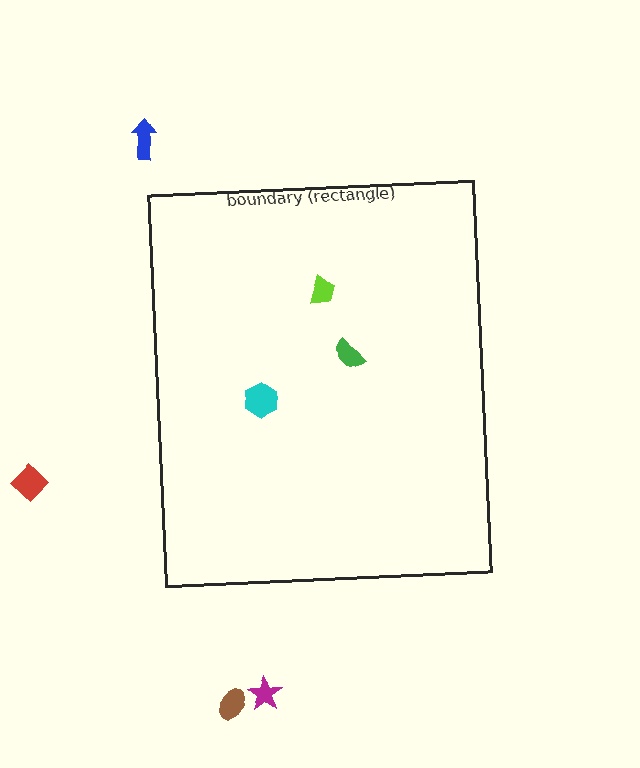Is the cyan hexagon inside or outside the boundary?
Inside.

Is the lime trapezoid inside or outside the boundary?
Inside.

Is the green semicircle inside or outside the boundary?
Inside.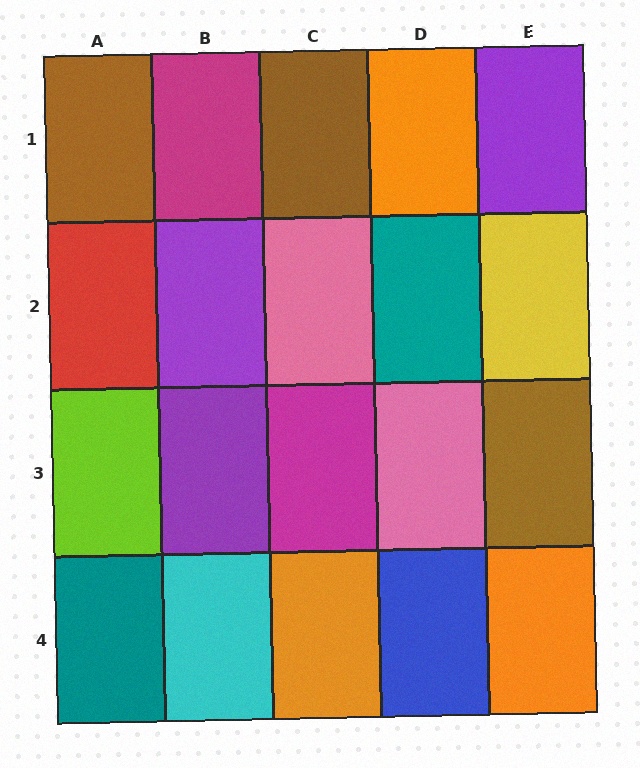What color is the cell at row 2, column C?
Pink.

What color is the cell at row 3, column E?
Brown.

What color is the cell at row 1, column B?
Magenta.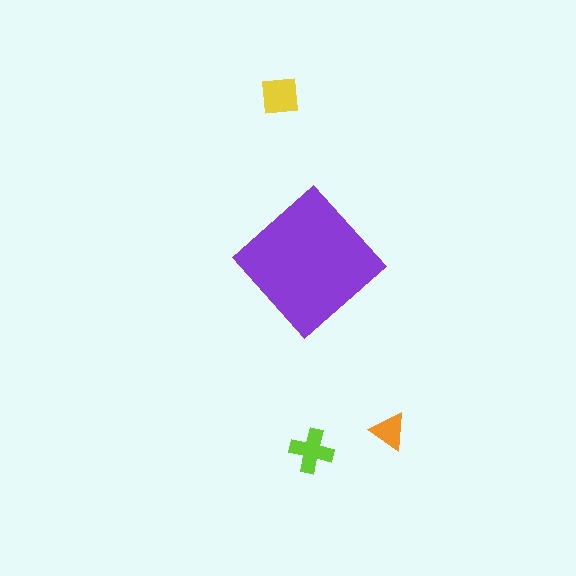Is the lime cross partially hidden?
No, the lime cross is fully visible.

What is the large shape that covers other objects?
A purple diamond.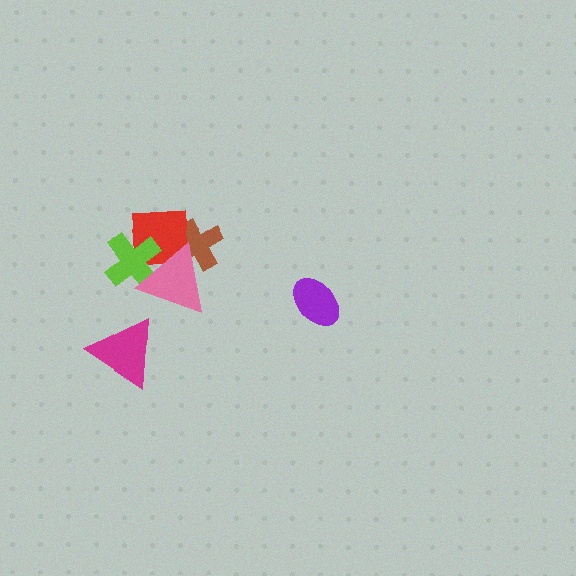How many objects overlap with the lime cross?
2 objects overlap with the lime cross.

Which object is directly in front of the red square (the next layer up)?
The lime cross is directly in front of the red square.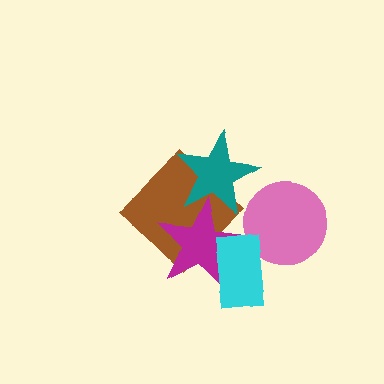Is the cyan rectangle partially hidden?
No, no other shape covers it.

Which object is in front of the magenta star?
The cyan rectangle is in front of the magenta star.